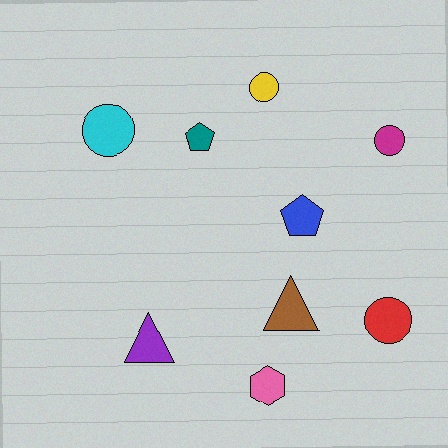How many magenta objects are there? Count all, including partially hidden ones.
There is 1 magenta object.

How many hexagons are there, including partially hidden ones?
There is 1 hexagon.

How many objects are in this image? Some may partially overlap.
There are 9 objects.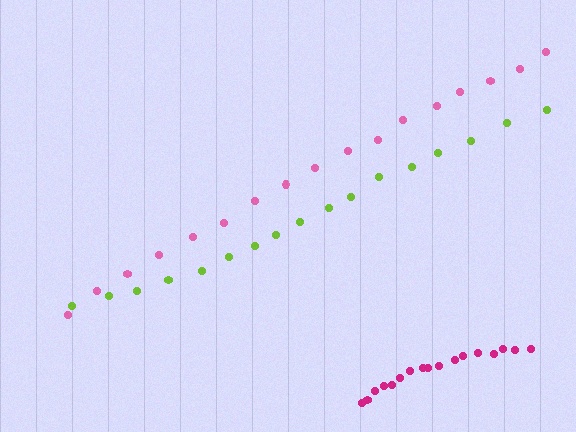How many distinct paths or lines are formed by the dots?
There are 3 distinct paths.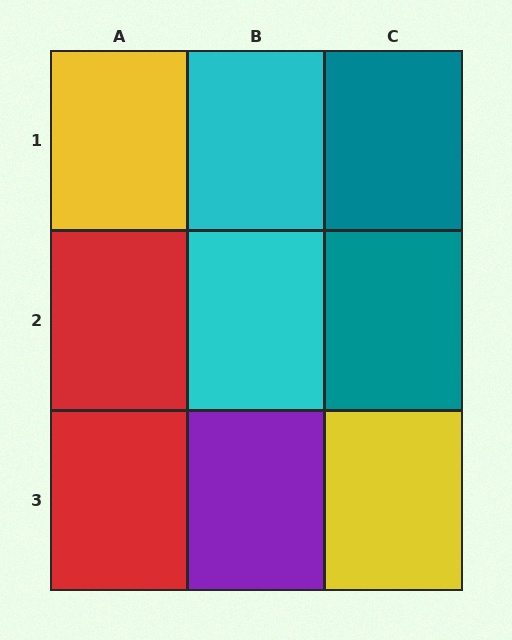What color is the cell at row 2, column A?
Red.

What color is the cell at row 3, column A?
Red.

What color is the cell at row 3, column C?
Yellow.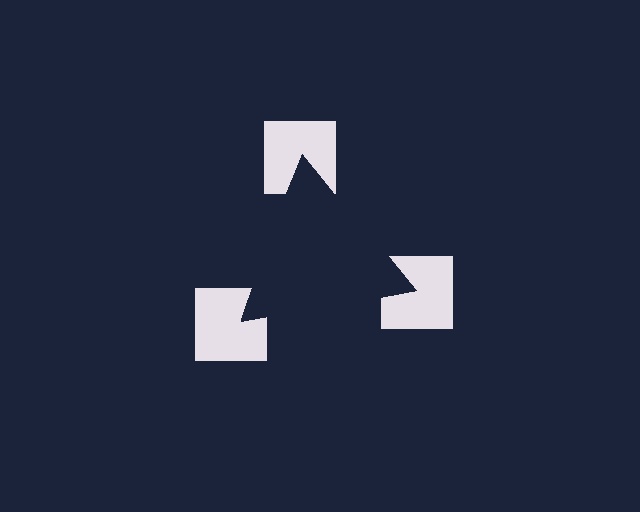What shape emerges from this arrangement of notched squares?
An illusory triangle — its edges are inferred from the aligned wedge cuts in the notched squares, not physically drawn.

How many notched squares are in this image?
There are 3 — one at each vertex of the illusory triangle.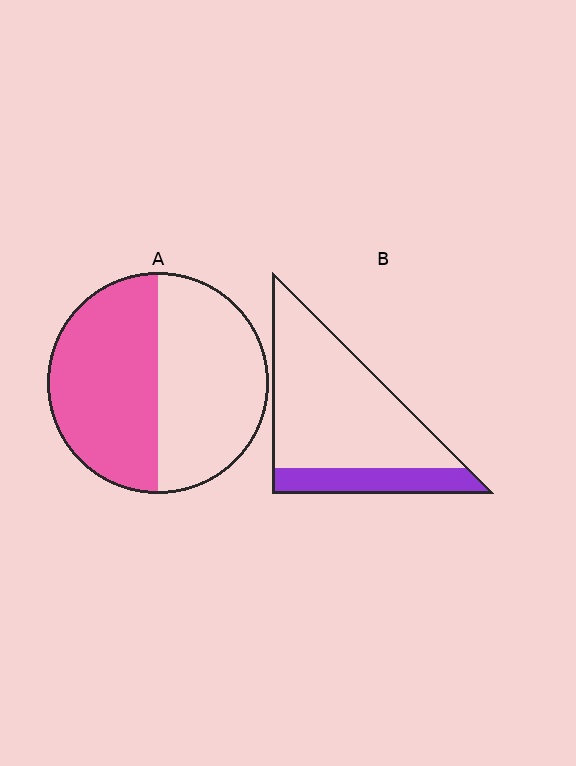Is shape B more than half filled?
No.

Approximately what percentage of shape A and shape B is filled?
A is approximately 50% and B is approximately 20%.